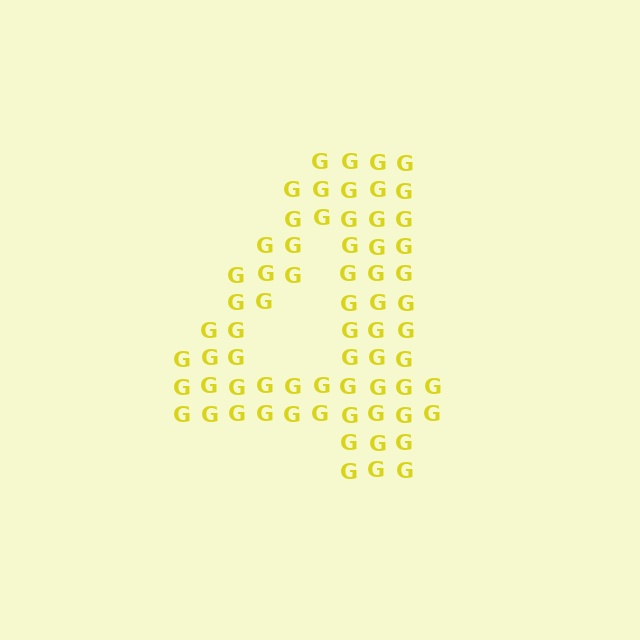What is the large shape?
The large shape is the digit 4.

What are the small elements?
The small elements are letter G's.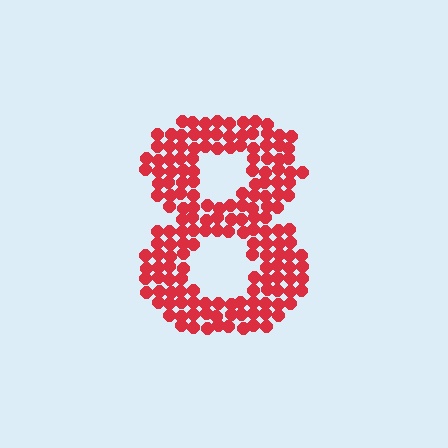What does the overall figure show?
The overall figure shows the digit 8.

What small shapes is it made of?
It is made of small circles.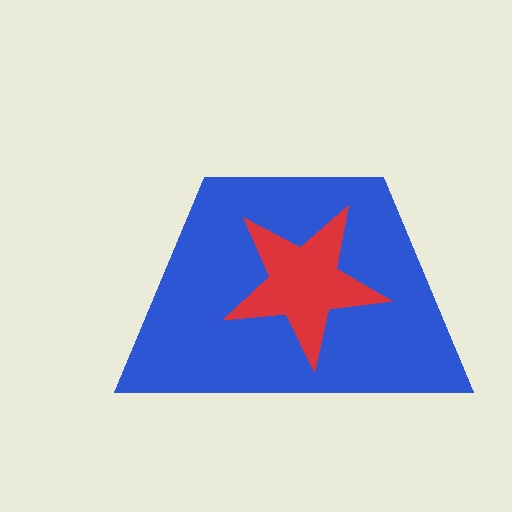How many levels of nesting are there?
2.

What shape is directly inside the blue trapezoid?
The red star.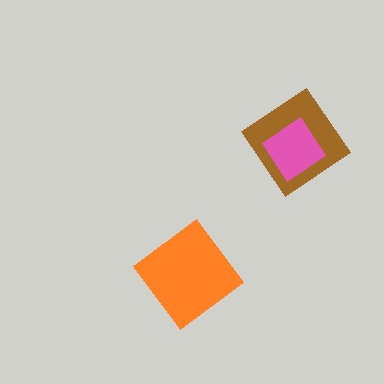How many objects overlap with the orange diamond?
0 objects overlap with the orange diamond.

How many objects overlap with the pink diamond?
1 object overlaps with the pink diamond.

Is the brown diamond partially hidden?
Yes, it is partially covered by another shape.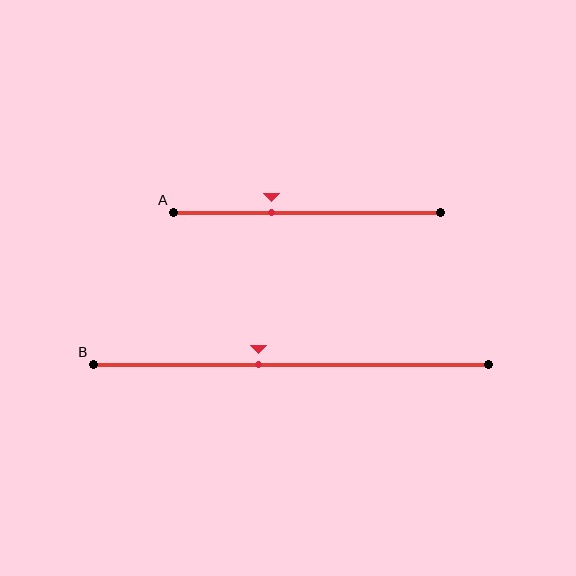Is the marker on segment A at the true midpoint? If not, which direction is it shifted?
No, the marker on segment A is shifted to the left by about 13% of the segment length.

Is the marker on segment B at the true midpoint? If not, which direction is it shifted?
No, the marker on segment B is shifted to the left by about 8% of the segment length.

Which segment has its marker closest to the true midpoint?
Segment B has its marker closest to the true midpoint.